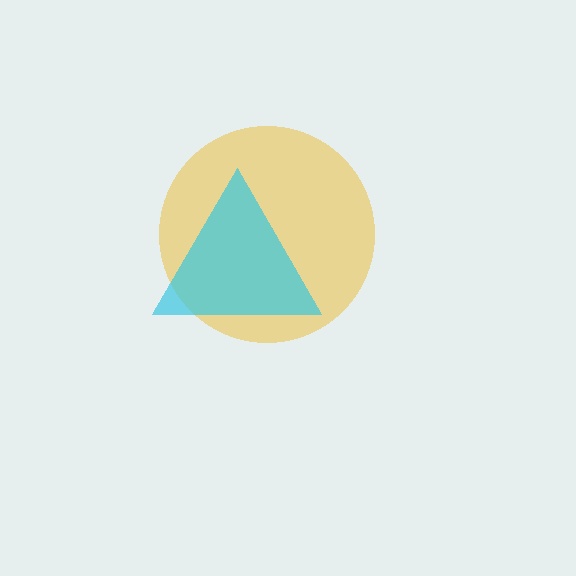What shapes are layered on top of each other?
The layered shapes are: a yellow circle, a cyan triangle.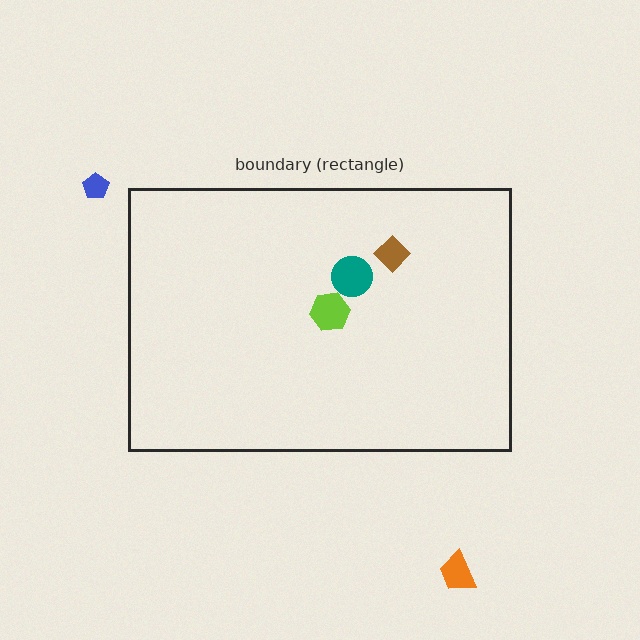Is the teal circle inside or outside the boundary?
Inside.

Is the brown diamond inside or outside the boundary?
Inside.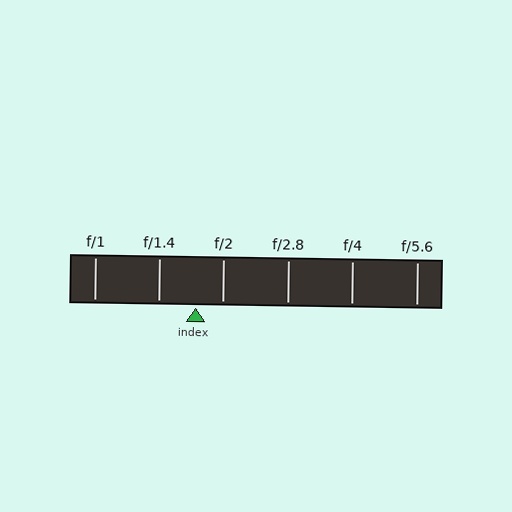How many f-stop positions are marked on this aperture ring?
There are 6 f-stop positions marked.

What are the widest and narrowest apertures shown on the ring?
The widest aperture shown is f/1 and the narrowest is f/5.6.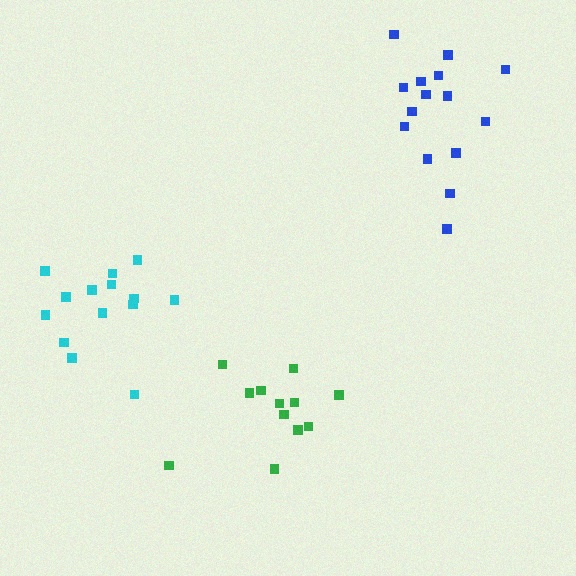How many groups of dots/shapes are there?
There are 3 groups.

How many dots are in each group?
Group 1: 12 dots, Group 2: 15 dots, Group 3: 14 dots (41 total).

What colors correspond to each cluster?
The clusters are colored: green, blue, cyan.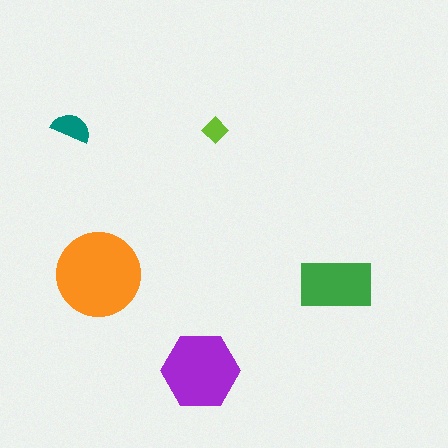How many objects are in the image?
There are 5 objects in the image.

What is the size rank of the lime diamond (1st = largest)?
5th.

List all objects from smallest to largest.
The lime diamond, the teal semicircle, the green rectangle, the purple hexagon, the orange circle.